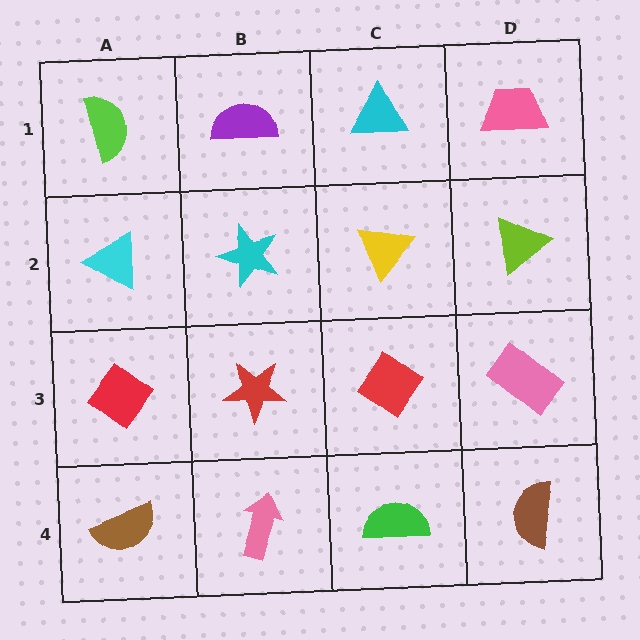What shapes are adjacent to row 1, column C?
A yellow triangle (row 2, column C), a purple semicircle (row 1, column B), a pink trapezoid (row 1, column D).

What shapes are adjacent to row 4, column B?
A red star (row 3, column B), a brown semicircle (row 4, column A), a green semicircle (row 4, column C).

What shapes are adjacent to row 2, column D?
A pink trapezoid (row 1, column D), a pink rectangle (row 3, column D), a yellow triangle (row 2, column C).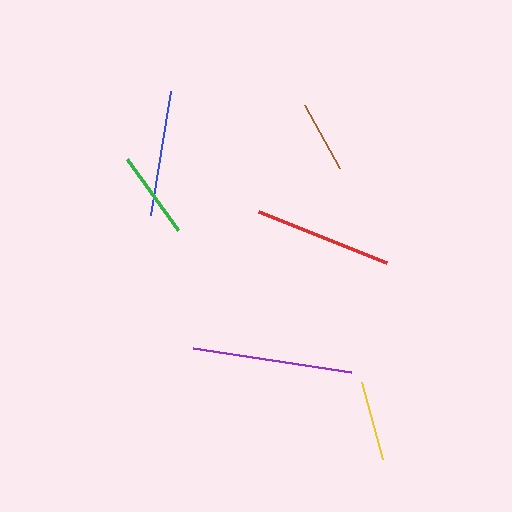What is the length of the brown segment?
The brown segment is approximately 72 pixels long.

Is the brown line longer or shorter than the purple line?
The purple line is longer than the brown line.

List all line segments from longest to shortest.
From longest to shortest: purple, red, blue, green, yellow, brown.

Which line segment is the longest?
The purple line is the longest at approximately 160 pixels.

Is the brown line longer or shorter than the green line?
The green line is longer than the brown line.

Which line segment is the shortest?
The brown line is the shortest at approximately 72 pixels.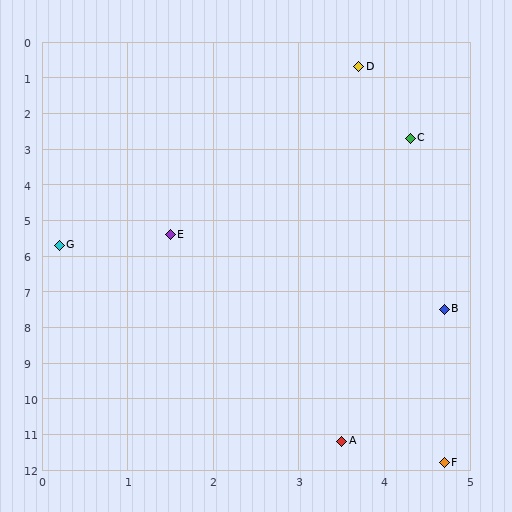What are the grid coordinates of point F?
Point F is at approximately (4.7, 11.8).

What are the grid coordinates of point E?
Point E is at approximately (1.5, 5.4).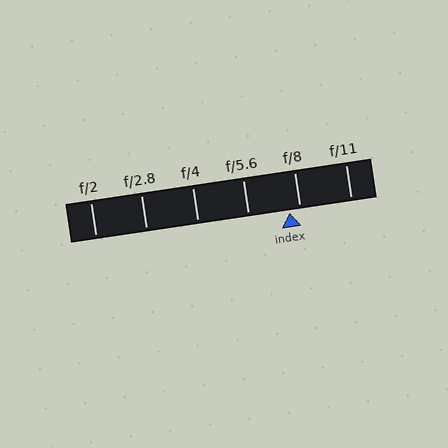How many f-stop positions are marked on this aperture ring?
There are 6 f-stop positions marked.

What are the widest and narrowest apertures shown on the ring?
The widest aperture shown is f/2 and the narrowest is f/11.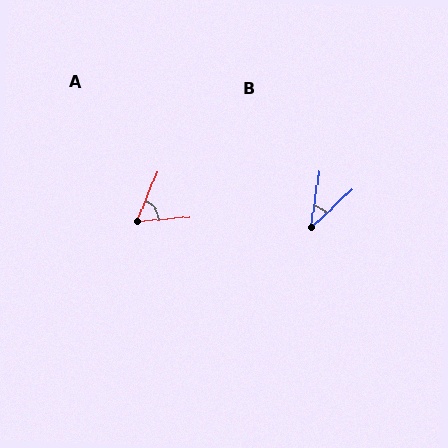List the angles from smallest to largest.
B (39°), A (62°).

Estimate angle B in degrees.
Approximately 39 degrees.